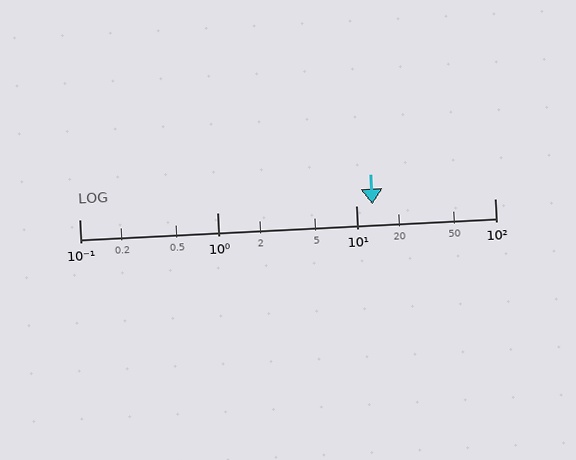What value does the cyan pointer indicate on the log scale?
The pointer indicates approximately 13.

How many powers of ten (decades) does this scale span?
The scale spans 3 decades, from 0.1 to 100.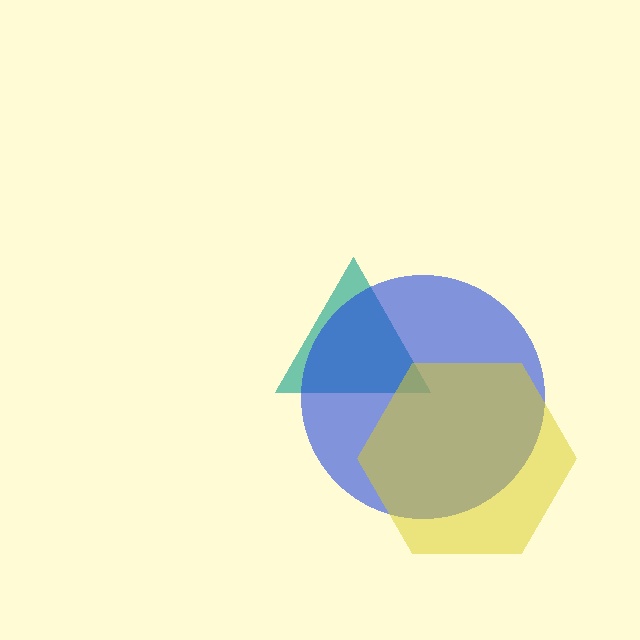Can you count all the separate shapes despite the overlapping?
Yes, there are 3 separate shapes.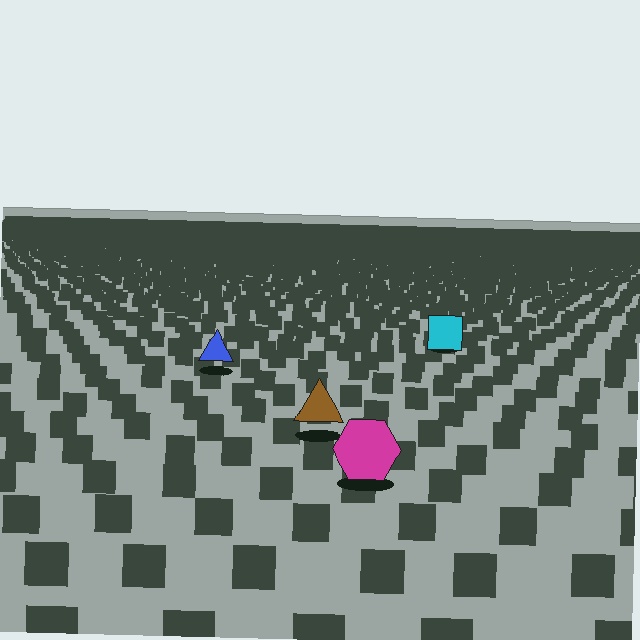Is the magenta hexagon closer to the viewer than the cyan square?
Yes. The magenta hexagon is closer — you can tell from the texture gradient: the ground texture is coarser near it.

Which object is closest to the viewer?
The magenta hexagon is closest. The texture marks near it are larger and more spread out.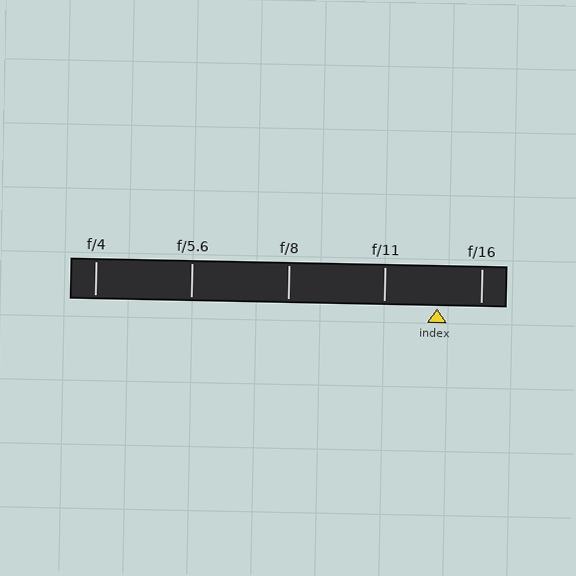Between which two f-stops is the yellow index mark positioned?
The index mark is between f/11 and f/16.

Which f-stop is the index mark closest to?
The index mark is closest to f/16.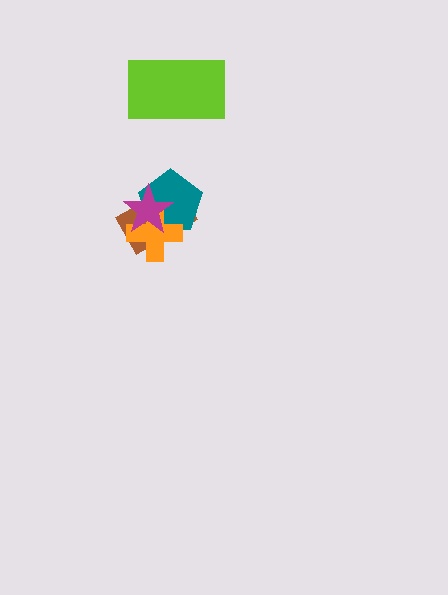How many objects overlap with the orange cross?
3 objects overlap with the orange cross.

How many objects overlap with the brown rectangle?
3 objects overlap with the brown rectangle.